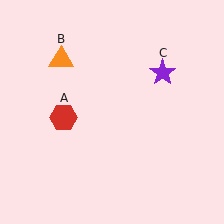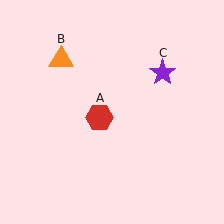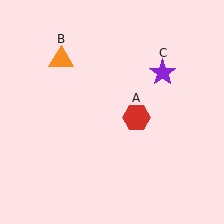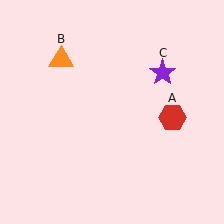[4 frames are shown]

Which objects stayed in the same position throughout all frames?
Orange triangle (object B) and purple star (object C) remained stationary.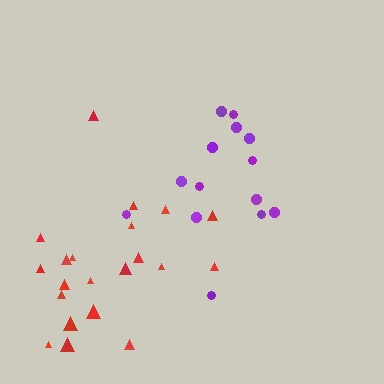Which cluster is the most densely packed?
Purple.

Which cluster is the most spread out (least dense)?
Red.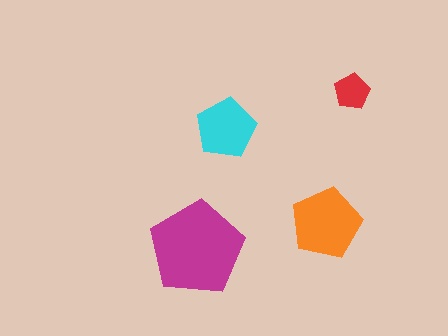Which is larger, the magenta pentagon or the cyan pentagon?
The magenta one.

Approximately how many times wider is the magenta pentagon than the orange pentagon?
About 1.5 times wider.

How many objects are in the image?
There are 4 objects in the image.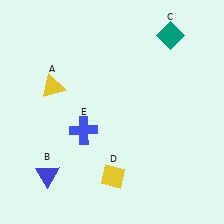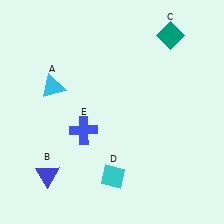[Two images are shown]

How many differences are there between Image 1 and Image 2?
There are 2 differences between the two images.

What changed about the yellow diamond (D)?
In Image 1, D is yellow. In Image 2, it changed to cyan.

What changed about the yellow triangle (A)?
In Image 1, A is yellow. In Image 2, it changed to cyan.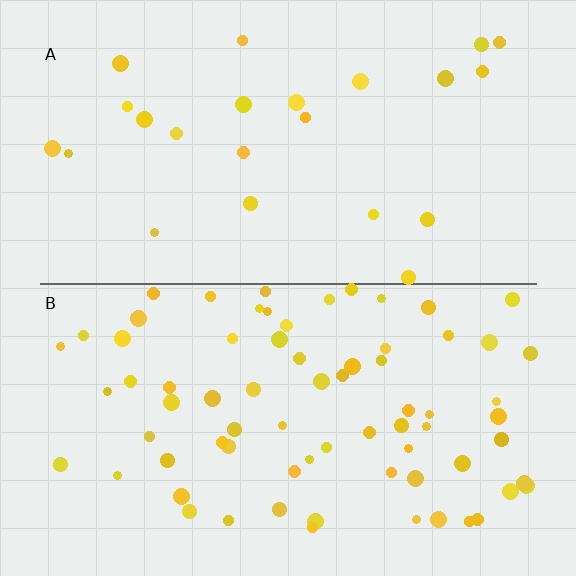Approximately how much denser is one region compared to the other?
Approximately 3.1× — region B over region A.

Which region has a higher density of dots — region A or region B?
B (the bottom).